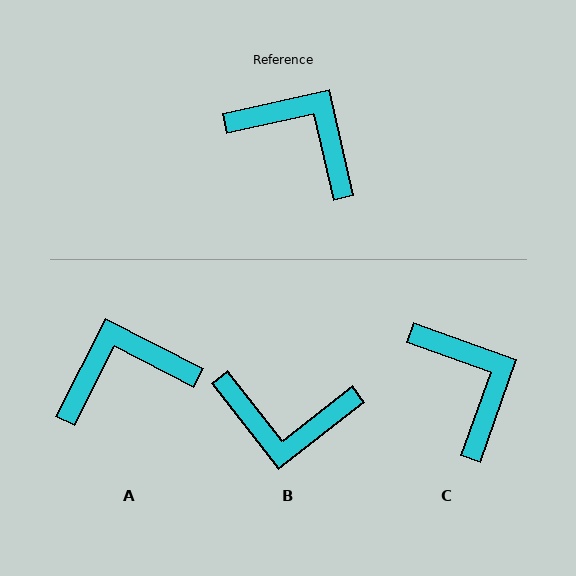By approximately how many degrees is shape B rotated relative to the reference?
Approximately 155 degrees clockwise.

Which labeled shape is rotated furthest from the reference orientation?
B, about 155 degrees away.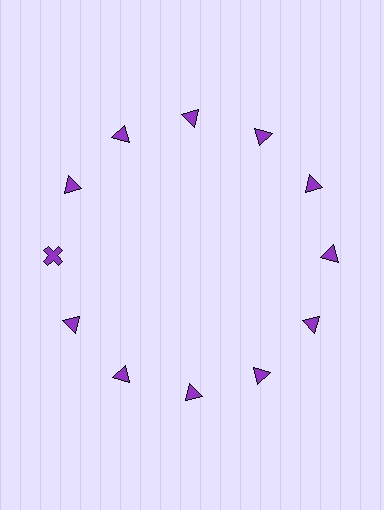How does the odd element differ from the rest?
It has a different shape: cross instead of triangle.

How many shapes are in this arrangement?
There are 12 shapes arranged in a ring pattern.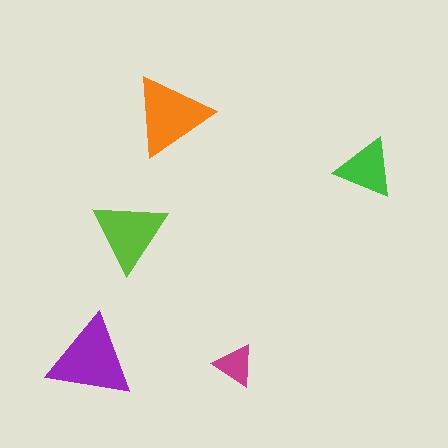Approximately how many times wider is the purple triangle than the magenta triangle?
About 2 times wider.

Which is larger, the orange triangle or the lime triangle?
The orange one.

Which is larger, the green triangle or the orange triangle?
The orange one.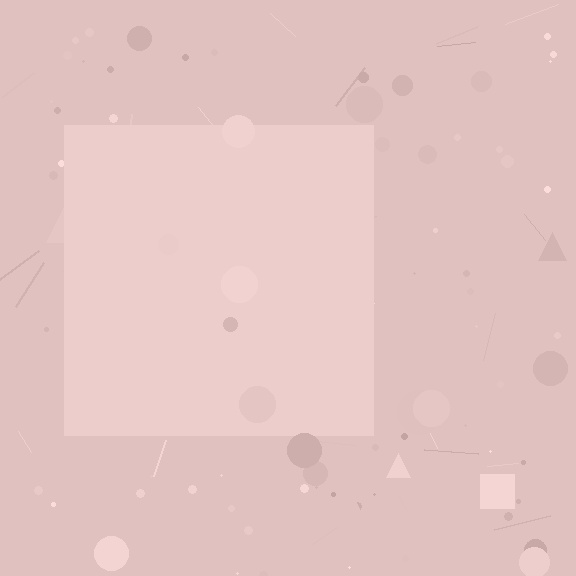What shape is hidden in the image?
A square is hidden in the image.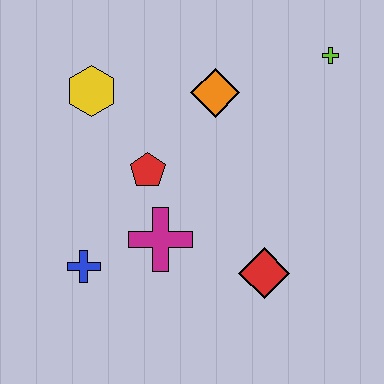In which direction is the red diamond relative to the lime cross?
The red diamond is below the lime cross.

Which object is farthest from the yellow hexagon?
The red diamond is farthest from the yellow hexagon.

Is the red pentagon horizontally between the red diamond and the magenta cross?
No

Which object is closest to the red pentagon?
The magenta cross is closest to the red pentagon.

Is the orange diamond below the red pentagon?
No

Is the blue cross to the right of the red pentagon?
No